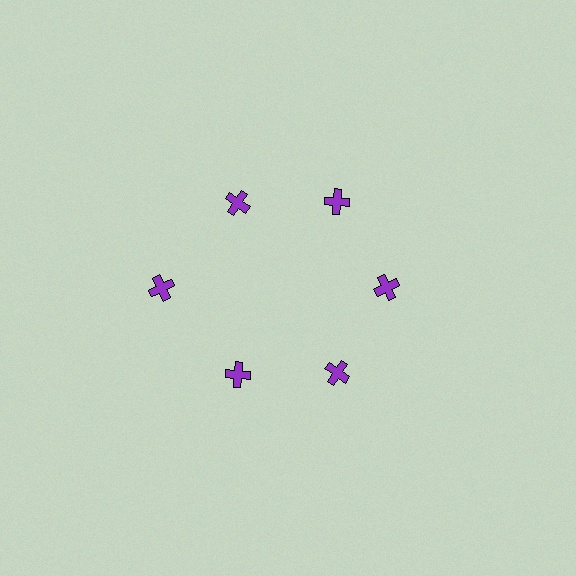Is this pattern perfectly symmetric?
No. The 6 purple crosses are arranged in a ring, but one element near the 9 o'clock position is pushed outward from the center, breaking the 6-fold rotational symmetry.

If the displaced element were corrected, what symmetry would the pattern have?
It would have 6-fold rotational symmetry — the pattern would map onto itself every 60 degrees.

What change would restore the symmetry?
The symmetry would be restored by moving it inward, back onto the ring so that all 6 crosses sit at equal angles and equal distance from the center.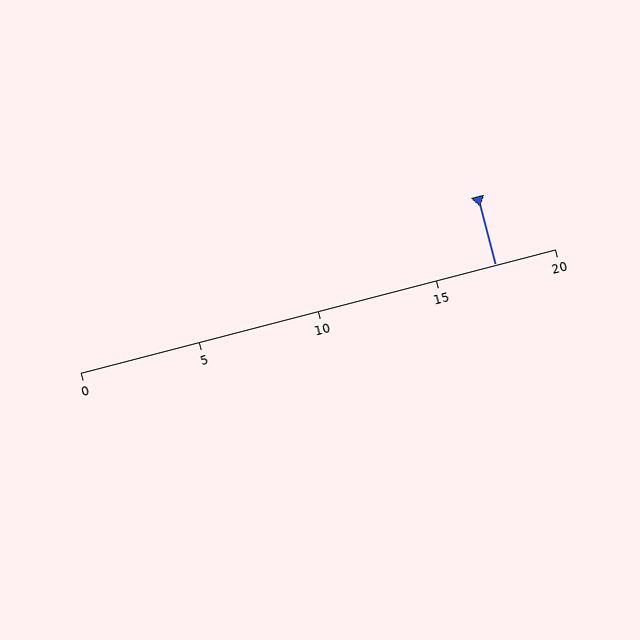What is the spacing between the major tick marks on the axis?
The major ticks are spaced 5 apart.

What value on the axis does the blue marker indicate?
The marker indicates approximately 17.5.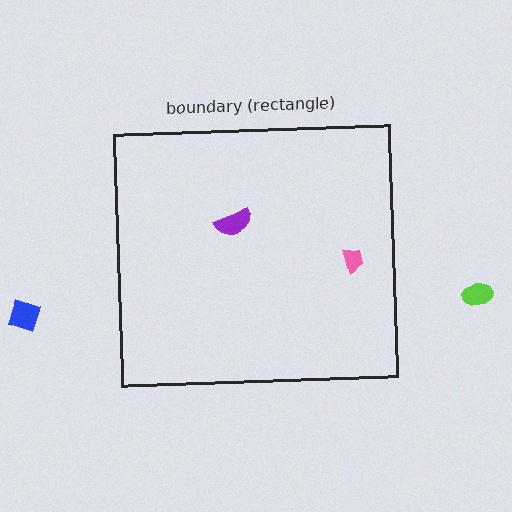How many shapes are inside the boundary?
2 inside, 2 outside.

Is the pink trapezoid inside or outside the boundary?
Inside.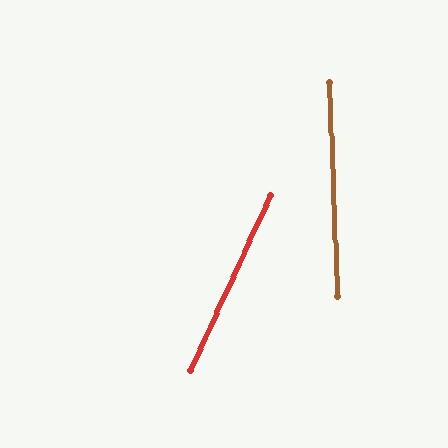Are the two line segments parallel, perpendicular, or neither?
Neither parallel nor perpendicular — they differ by about 27°.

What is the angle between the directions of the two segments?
Approximately 27 degrees.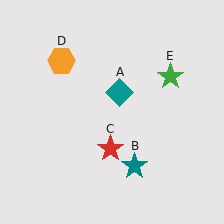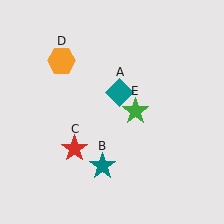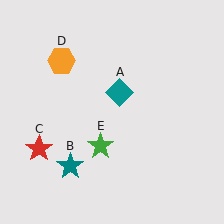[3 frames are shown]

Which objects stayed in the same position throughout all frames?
Teal diamond (object A) and orange hexagon (object D) remained stationary.